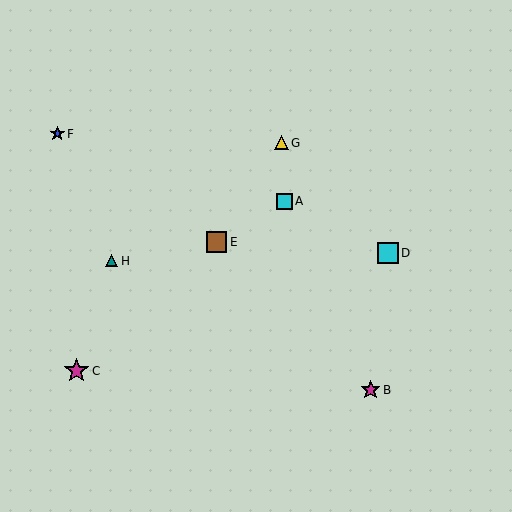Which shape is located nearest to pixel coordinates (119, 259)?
The teal triangle (labeled H) at (112, 261) is nearest to that location.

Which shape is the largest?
The magenta star (labeled C) is the largest.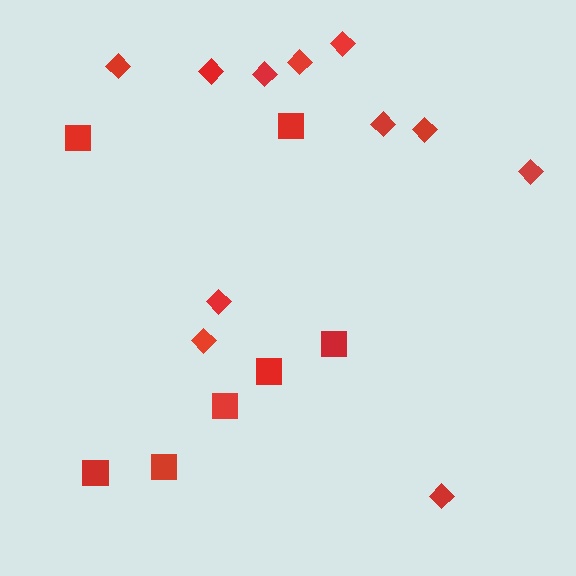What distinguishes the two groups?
There are 2 groups: one group of squares (7) and one group of diamonds (11).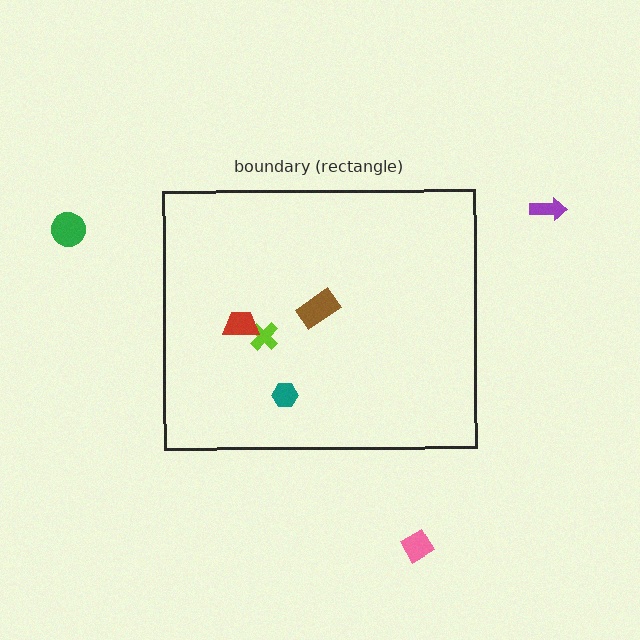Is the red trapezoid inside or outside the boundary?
Inside.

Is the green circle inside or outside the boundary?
Outside.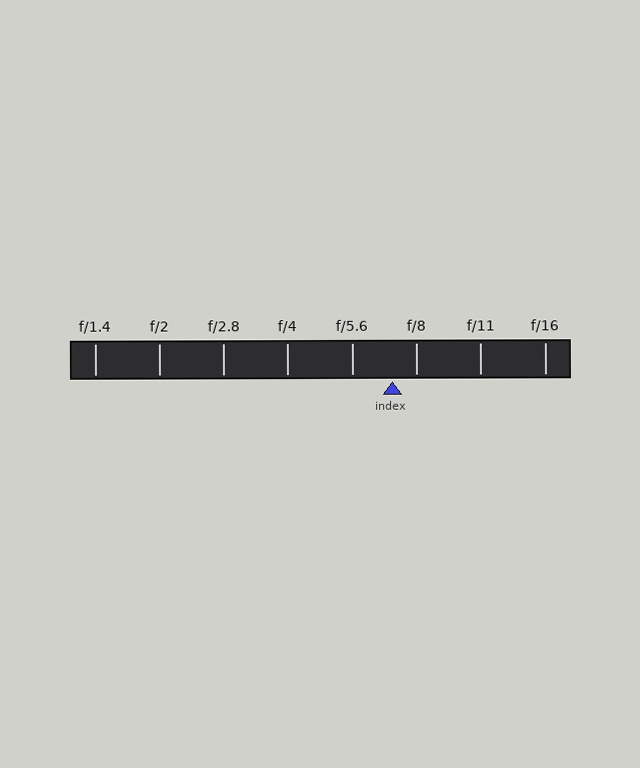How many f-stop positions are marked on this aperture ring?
There are 8 f-stop positions marked.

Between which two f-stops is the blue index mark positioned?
The index mark is between f/5.6 and f/8.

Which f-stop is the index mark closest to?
The index mark is closest to f/8.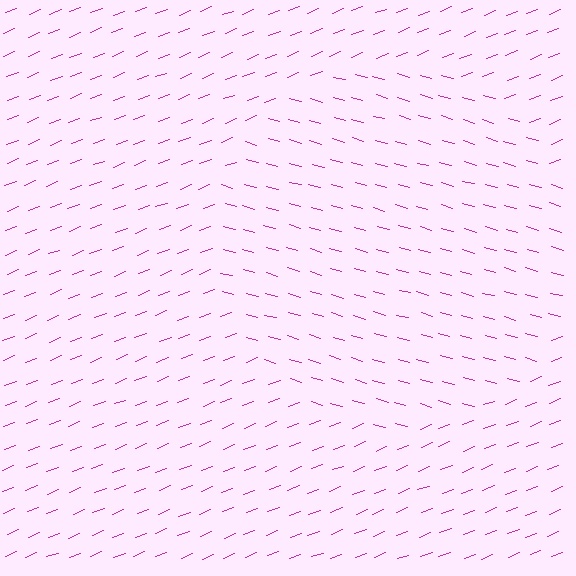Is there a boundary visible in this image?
Yes, there is a texture boundary formed by a change in line orientation.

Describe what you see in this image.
The image is filled with small magenta line segments. A circle region in the image has lines oriented differently from the surrounding lines, creating a visible texture boundary.